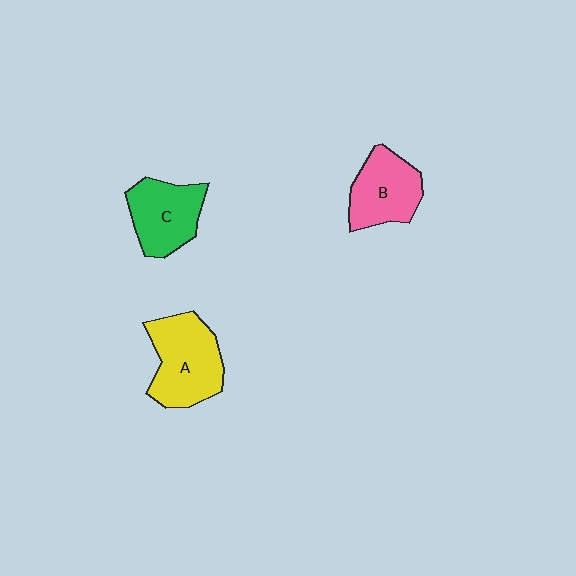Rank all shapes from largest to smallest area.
From largest to smallest: A (yellow), C (green), B (pink).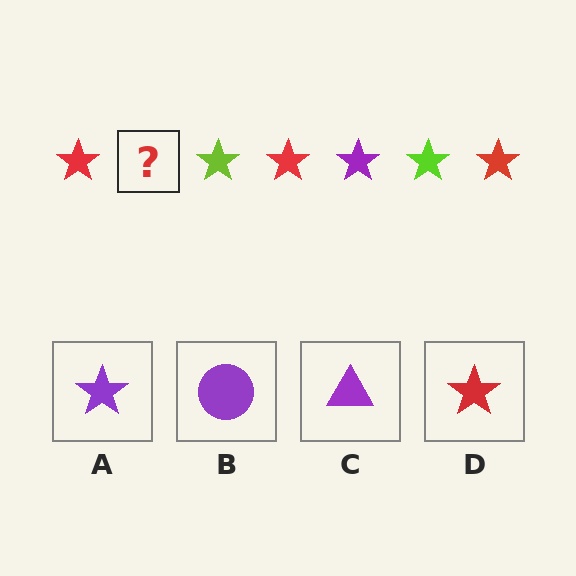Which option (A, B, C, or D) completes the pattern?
A.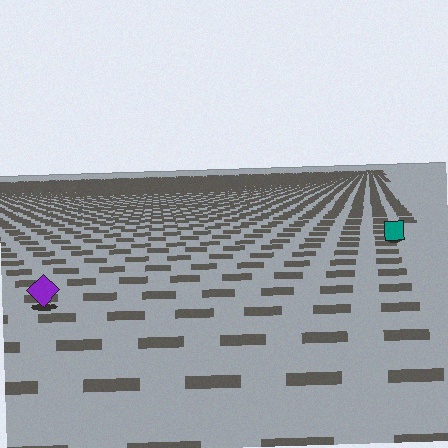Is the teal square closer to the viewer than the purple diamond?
No. The purple diamond is closer — you can tell from the texture gradient: the ground texture is coarser near it.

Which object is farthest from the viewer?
The teal square is farthest from the viewer. It appears smaller and the ground texture around it is denser.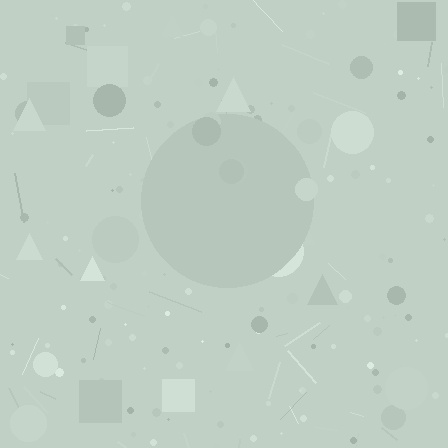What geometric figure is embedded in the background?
A circle is embedded in the background.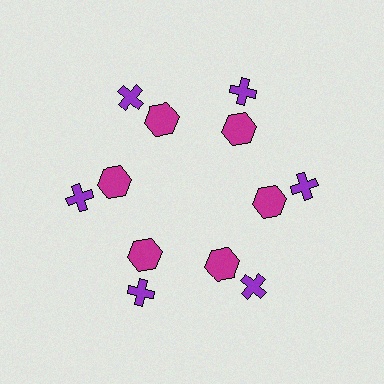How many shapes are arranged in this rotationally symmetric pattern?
There are 12 shapes, arranged in 6 groups of 2.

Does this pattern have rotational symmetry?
Yes, this pattern has 6-fold rotational symmetry. It looks the same after rotating 60 degrees around the center.